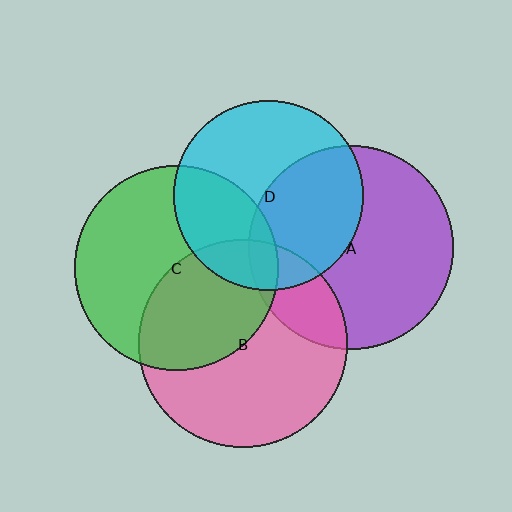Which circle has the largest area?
Circle B (pink).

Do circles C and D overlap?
Yes.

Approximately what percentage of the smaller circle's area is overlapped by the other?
Approximately 30%.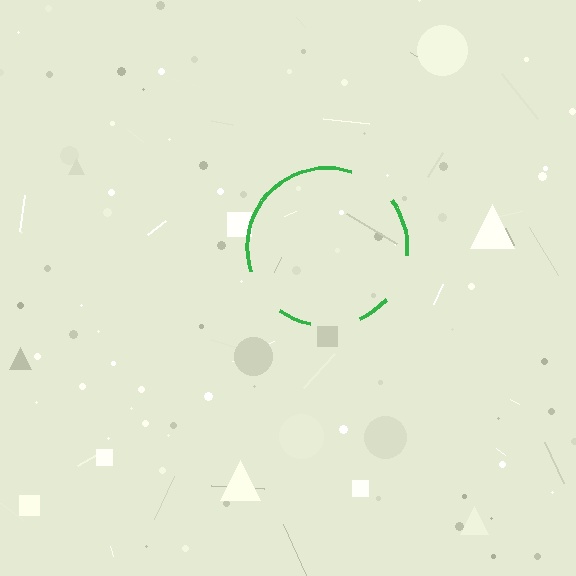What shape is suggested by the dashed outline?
The dashed outline suggests a circle.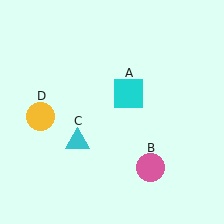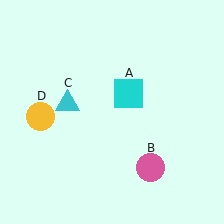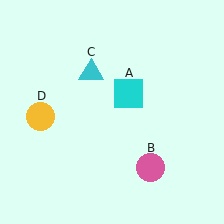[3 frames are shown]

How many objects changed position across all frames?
1 object changed position: cyan triangle (object C).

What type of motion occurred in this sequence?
The cyan triangle (object C) rotated clockwise around the center of the scene.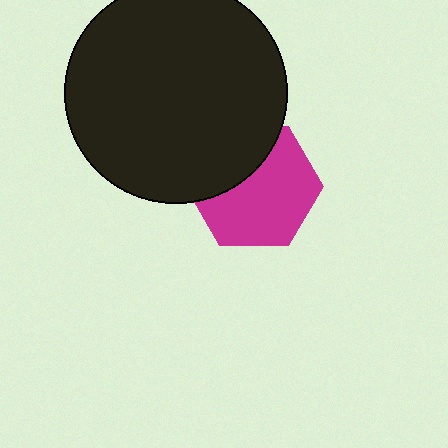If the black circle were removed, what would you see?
You would see the complete magenta hexagon.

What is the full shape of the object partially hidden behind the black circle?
The partially hidden object is a magenta hexagon.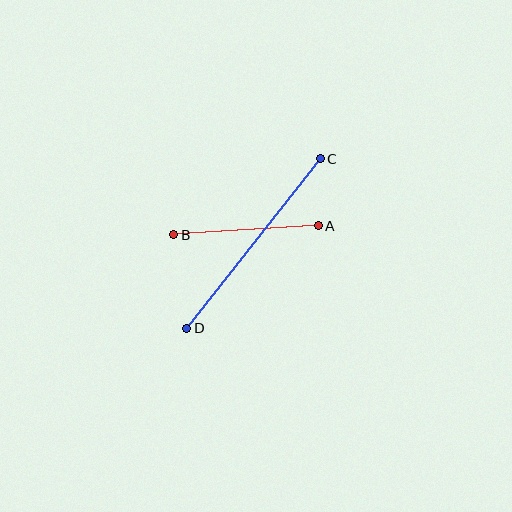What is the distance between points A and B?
The distance is approximately 145 pixels.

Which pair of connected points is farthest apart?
Points C and D are farthest apart.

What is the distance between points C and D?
The distance is approximately 216 pixels.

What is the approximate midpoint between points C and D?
The midpoint is at approximately (253, 244) pixels.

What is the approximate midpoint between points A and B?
The midpoint is at approximately (246, 230) pixels.